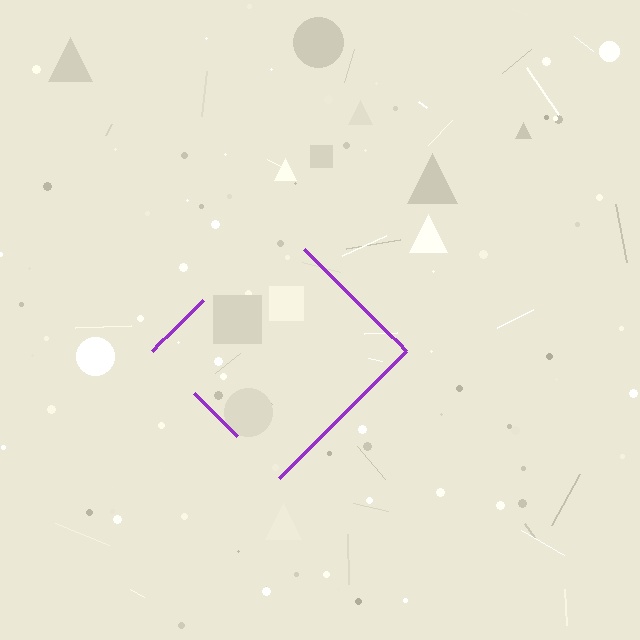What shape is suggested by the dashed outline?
The dashed outline suggests a diamond.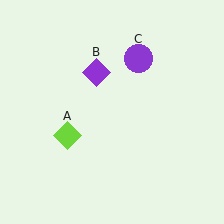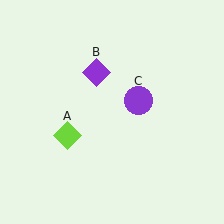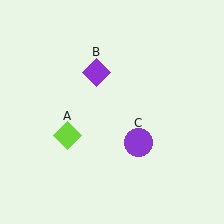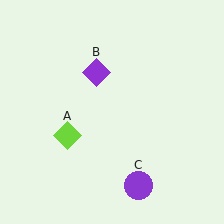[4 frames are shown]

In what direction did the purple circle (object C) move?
The purple circle (object C) moved down.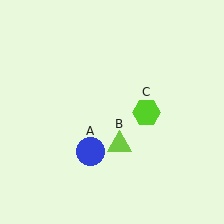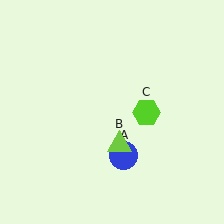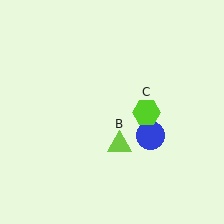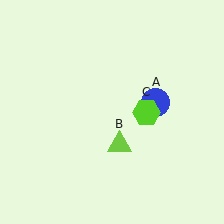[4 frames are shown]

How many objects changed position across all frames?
1 object changed position: blue circle (object A).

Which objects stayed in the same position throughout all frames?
Lime triangle (object B) and lime hexagon (object C) remained stationary.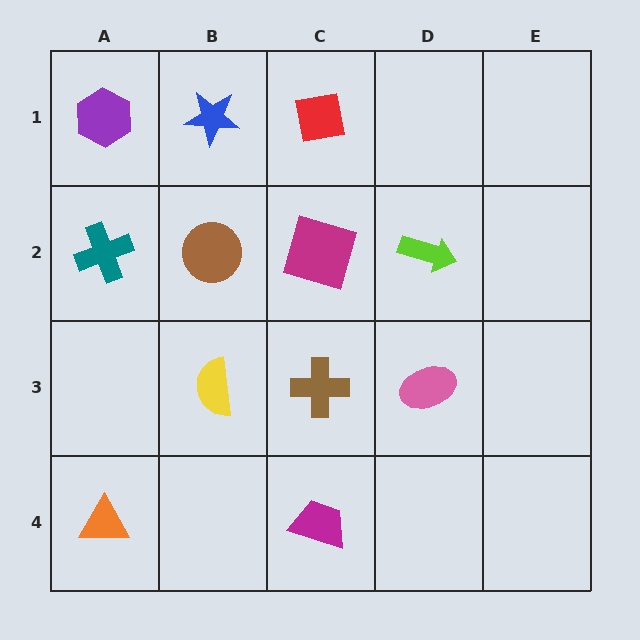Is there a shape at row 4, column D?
No, that cell is empty.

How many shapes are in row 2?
4 shapes.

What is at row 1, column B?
A blue star.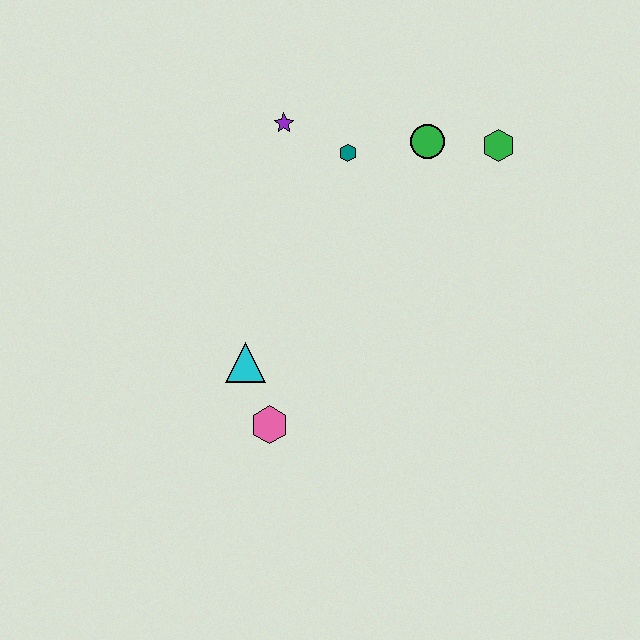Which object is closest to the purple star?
The teal hexagon is closest to the purple star.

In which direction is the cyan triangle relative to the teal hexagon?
The cyan triangle is below the teal hexagon.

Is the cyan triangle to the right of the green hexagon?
No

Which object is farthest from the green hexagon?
The pink hexagon is farthest from the green hexagon.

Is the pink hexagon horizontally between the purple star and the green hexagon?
No